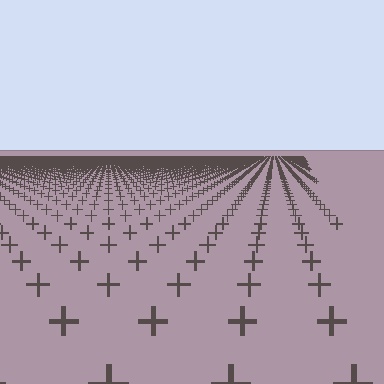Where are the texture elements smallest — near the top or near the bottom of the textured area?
Near the top.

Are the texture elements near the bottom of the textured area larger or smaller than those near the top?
Larger. Near the bottom, elements are closer to the viewer and appear at a bigger on-screen size.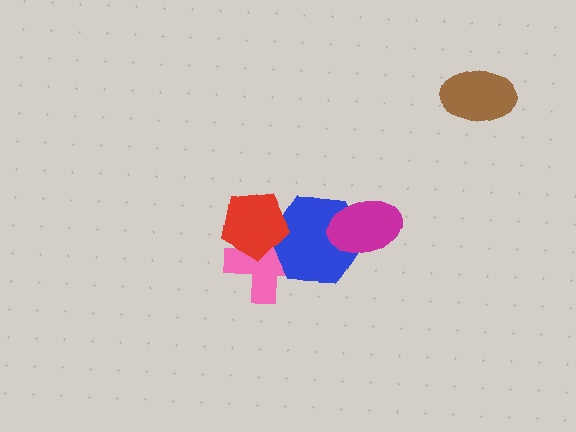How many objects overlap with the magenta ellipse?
1 object overlaps with the magenta ellipse.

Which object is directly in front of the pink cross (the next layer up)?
The blue hexagon is directly in front of the pink cross.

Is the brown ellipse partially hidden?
No, no other shape covers it.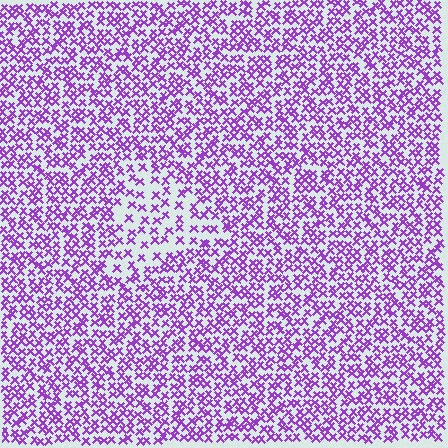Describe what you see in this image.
The image contains small purple elements arranged at two different densities. A triangle-shaped region is visible where the elements are less densely packed than the surrounding area.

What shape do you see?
I see a triangle.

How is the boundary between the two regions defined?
The boundary is defined by a change in element density (approximately 2.0x ratio). All elements are the same color, size, and shape.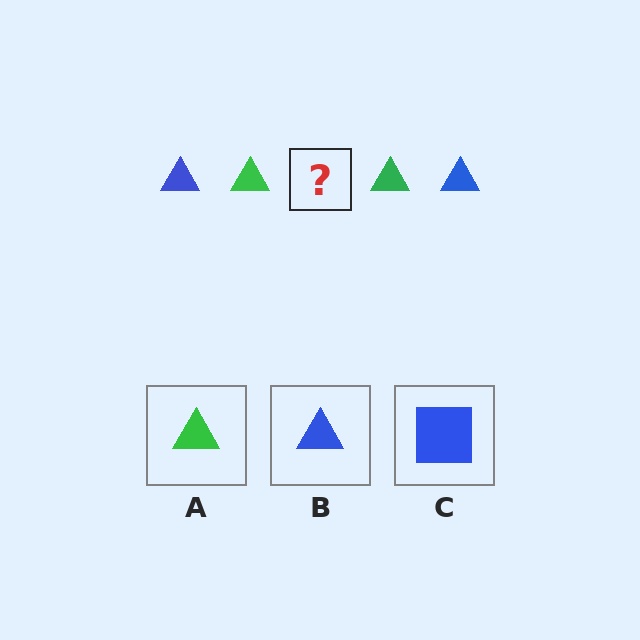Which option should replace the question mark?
Option B.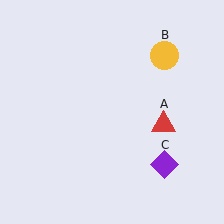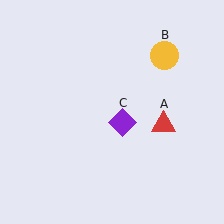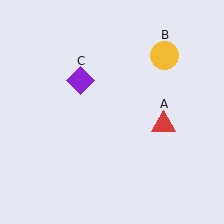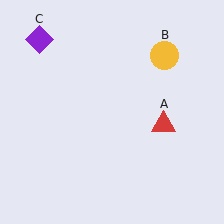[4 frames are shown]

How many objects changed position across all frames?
1 object changed position: purple diamond (object C).